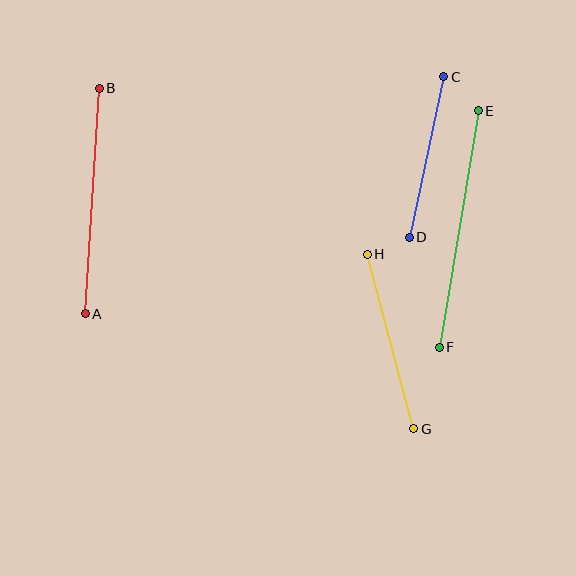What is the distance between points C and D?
The distance is approximately 164 pixels.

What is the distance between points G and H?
The distance is approximately 180 pixels.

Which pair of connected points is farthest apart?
Points E and F are farthest apart.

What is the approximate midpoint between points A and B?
The midpoint is at approximately (92, 201) pixels.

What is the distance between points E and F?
The distance is approximately 240 pixels.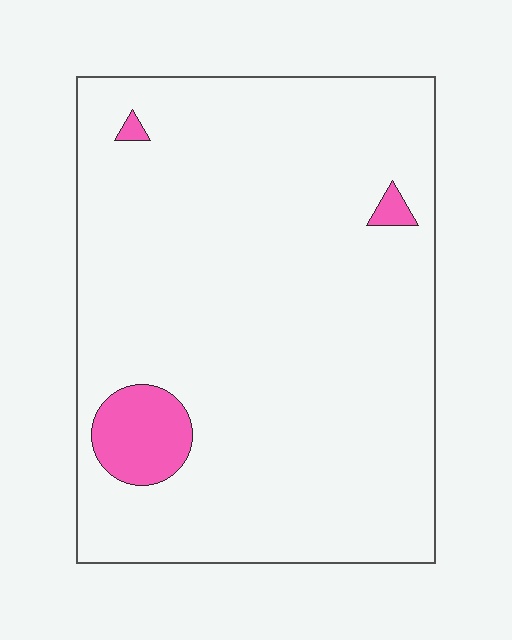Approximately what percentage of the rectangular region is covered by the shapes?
Approximately 5%.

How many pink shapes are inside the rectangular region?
3.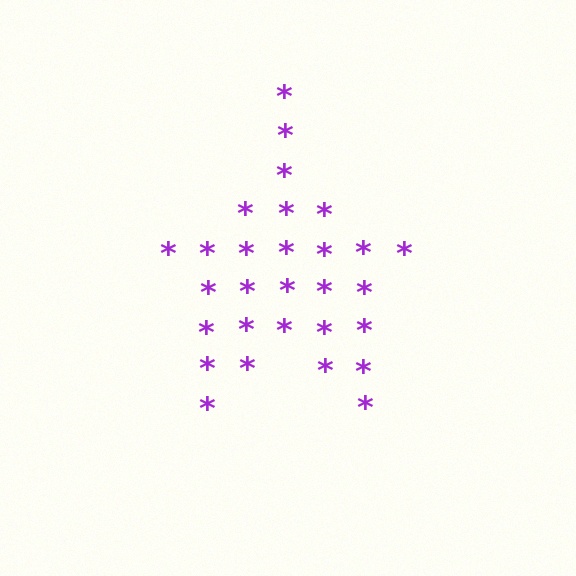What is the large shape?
The large shape is a star.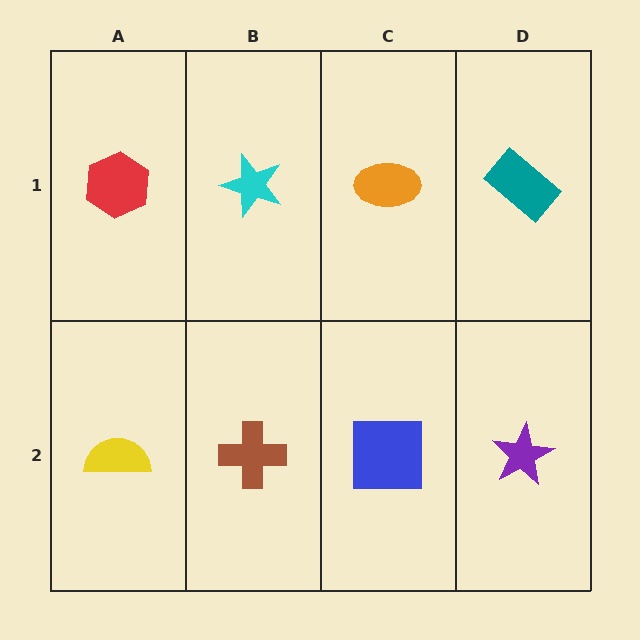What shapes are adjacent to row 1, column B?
A brown cross (row 2, column B), a red hexagon (row 1, column A), an orange ellipse (row 1, column C).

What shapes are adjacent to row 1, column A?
A yellow semicircle (row 2, column A), a cyan star (row 1, column B).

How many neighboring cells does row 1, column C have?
3.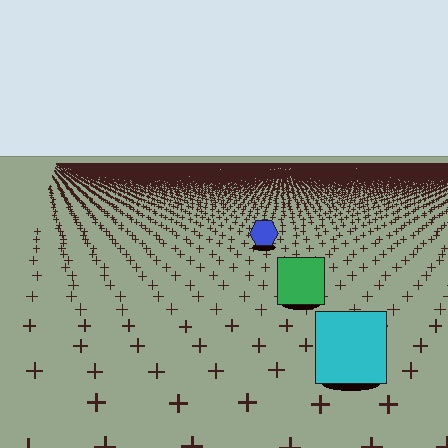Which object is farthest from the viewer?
The blue hexagon is farthest from the viewer. It appears smaller and the ground texture around it is denser.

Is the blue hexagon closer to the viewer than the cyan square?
No. The cyan square is closer — you can tell from the texture gradient: the ground texture is coarser near it.